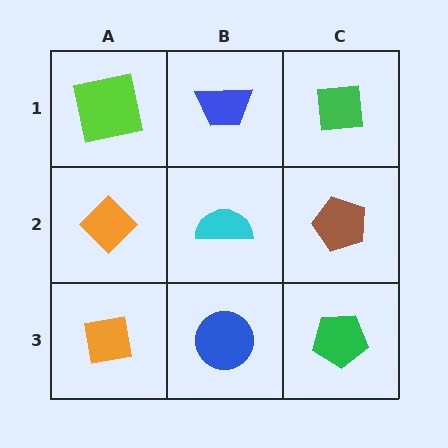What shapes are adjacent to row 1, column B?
A cyan semicircle (row 2, column B), a lime square (row 1, column A), a green square (row 1, column C).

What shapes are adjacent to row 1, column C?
A brown pentagon (row 2, column C), a blue trapezoid (row 1, column B).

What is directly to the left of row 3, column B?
An orange square.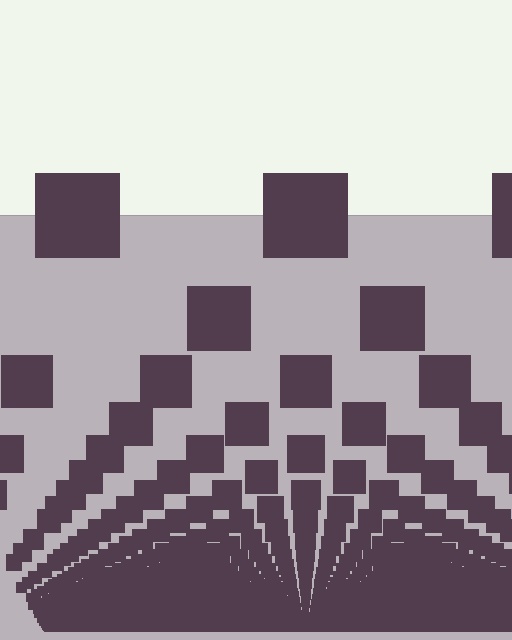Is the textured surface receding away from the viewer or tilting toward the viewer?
The surface appears to tilt toward the viewer. Texture elements get larger and sparser toward the top.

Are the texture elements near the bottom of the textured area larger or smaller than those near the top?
Smaller. The gradient is inverted — elements near the bottom are smaller and denser.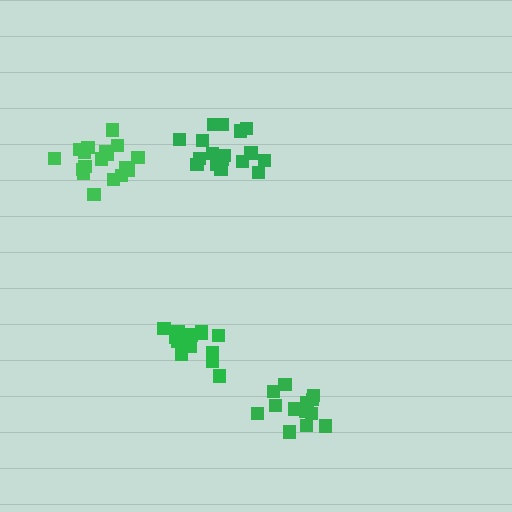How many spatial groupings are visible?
There are 4 spatial groupings.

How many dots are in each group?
Group 1: 14 dots, Group 2: 17 dots, Group 3: 13 dots, Group 4: 18 dots (62 total).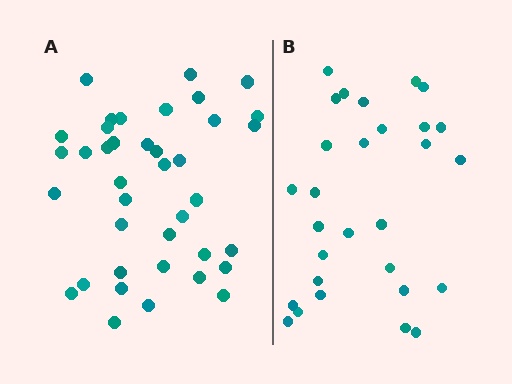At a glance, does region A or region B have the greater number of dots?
Region A (the left region) has more dots.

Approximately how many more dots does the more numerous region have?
Region A has roughly 10 or so more dots than region B.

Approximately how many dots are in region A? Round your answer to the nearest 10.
About 40 dots. (The exact count is 39, which rounds to 40.)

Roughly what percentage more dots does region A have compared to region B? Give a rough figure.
About 35% more.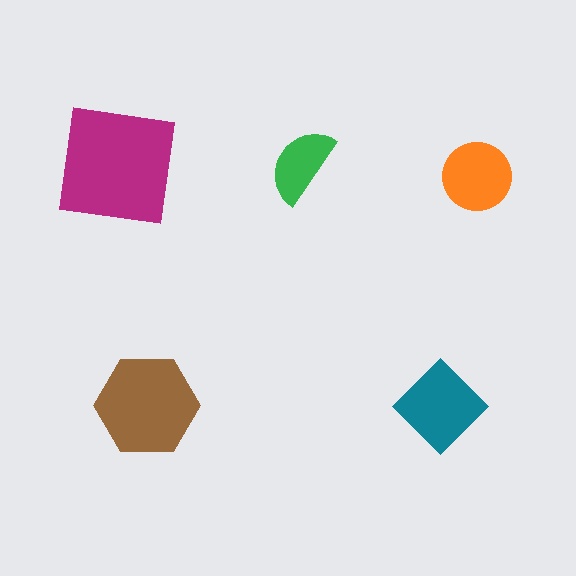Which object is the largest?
The magenta square.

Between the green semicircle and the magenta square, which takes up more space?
The magenta square.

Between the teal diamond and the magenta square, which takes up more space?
The magenta square.